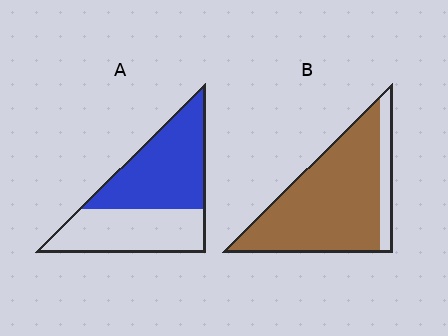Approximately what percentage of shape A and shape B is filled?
A is approximately 55% and B is approximately 85%.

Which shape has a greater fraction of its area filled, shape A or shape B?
Shape B.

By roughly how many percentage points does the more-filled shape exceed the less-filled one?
By roughly 30 percentage points (B over A).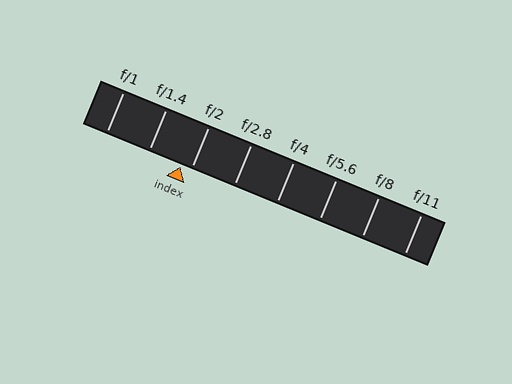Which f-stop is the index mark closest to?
The index mark is closest to f/2.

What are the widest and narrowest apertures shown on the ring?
The widest aperture shown is f/1 and the narrowest is f/11.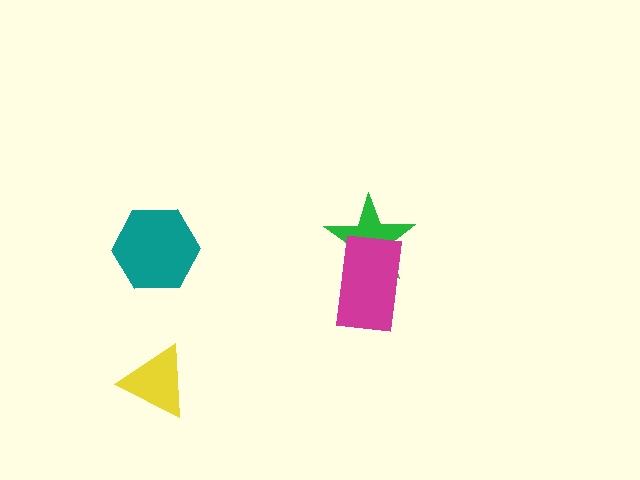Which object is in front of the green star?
The magenta rectangle is in front of the green star.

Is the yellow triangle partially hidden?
No, no other shape covers it.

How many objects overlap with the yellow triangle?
0 objects overlap with the yellow triangle.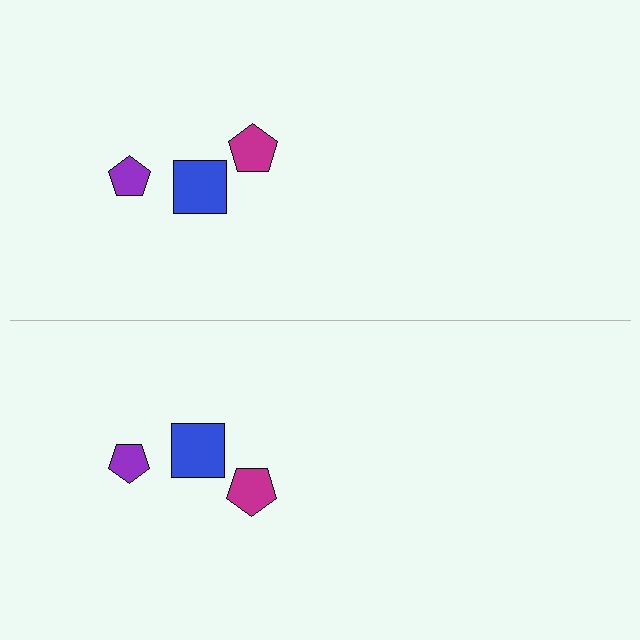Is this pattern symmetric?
Yes, this pattern has bilateral (reflection) symmetry.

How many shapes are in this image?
There are 6 shapes in this image.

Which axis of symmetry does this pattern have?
The pattern has a horizontal axis of symmetry running through the center of the image.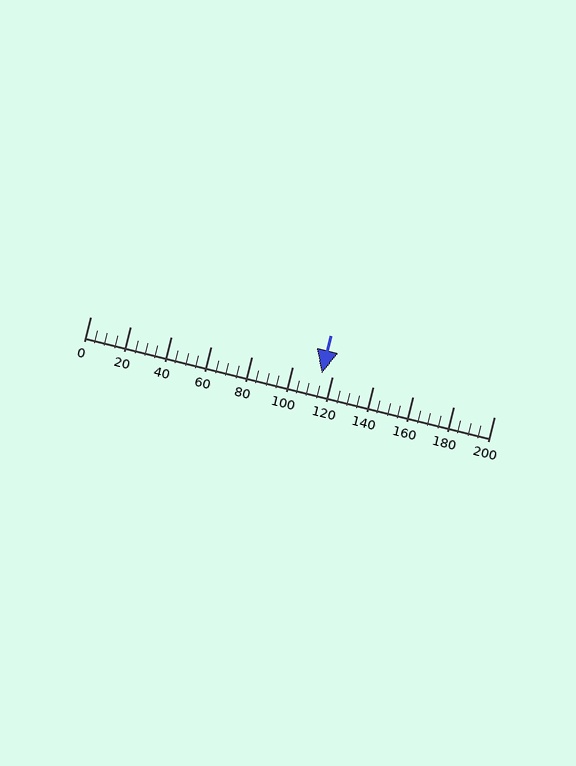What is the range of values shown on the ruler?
The ruler shows values from 0 to 200.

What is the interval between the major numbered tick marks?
The major tick marks are spaced 20 units apart.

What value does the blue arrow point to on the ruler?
The blue arrow points to approximately 115.